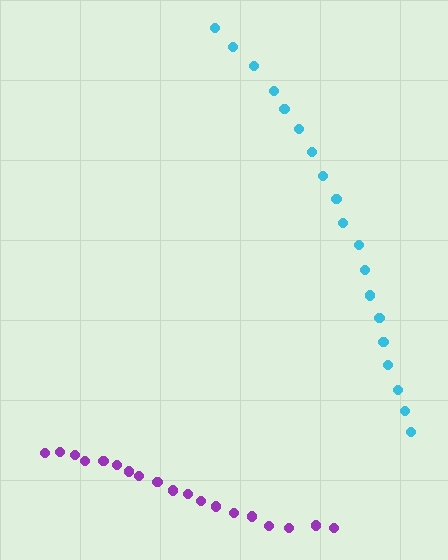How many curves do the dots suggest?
There are 2 distinct paths.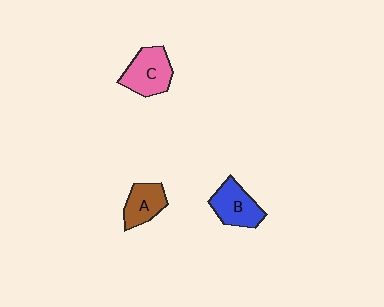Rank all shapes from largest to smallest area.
From largest to smallest: C (pink), B (blue), A (brown).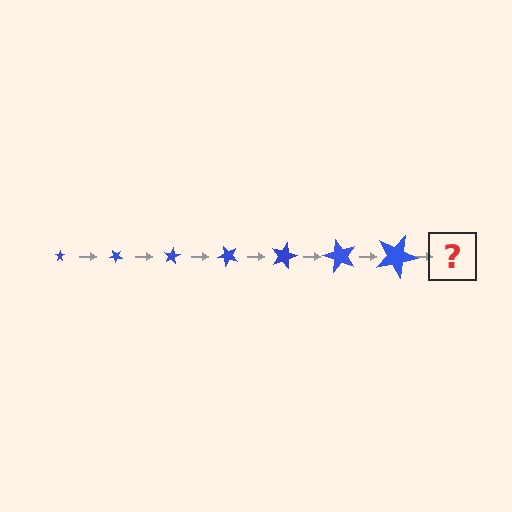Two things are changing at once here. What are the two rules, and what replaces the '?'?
The two rules are that the star grows larger each step and it rotates 40 degrees each step. The '?' should be a star, larger than the previous one and rotated 280 degrees from the start.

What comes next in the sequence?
The next element should be a star, larger than the previous one and rotated 280 degrees from the start.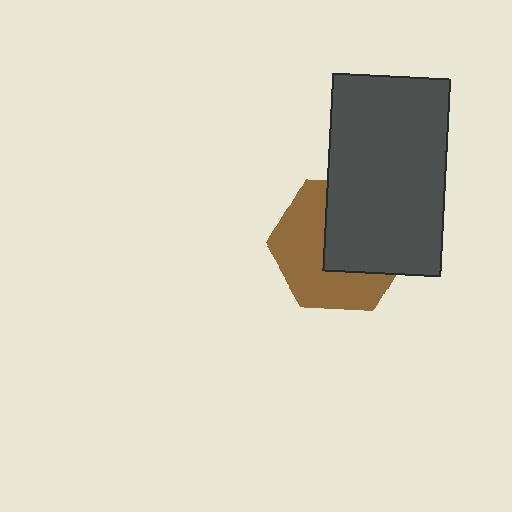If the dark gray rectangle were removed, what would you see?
You would see the complete brown hexagon.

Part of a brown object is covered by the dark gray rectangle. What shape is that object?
It is a hexagon.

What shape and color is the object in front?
The object in front is a dark gray rectangle.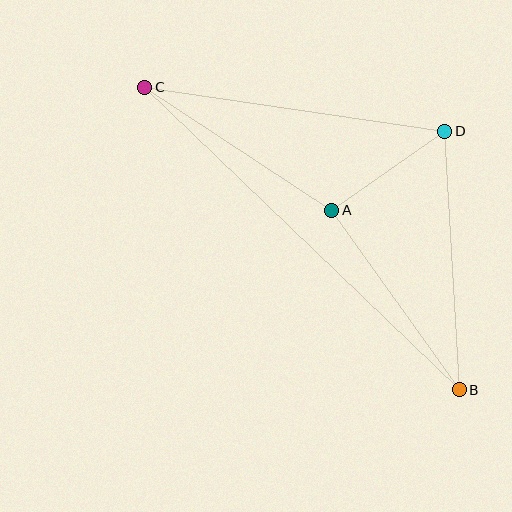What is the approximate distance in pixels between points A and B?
The distance between A and B is approximately 220 pixels.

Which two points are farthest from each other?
Points B and C are farthest from each other.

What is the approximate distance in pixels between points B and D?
The distance between B and D is approximately 259 pixels.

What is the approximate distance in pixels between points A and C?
The distance between A and C is approximately 224 pixels.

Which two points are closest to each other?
Points A and D are closest to each other.